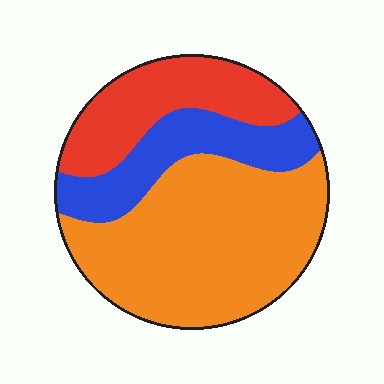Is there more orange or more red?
Orange.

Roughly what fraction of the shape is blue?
Blue covers about 20% of the shape.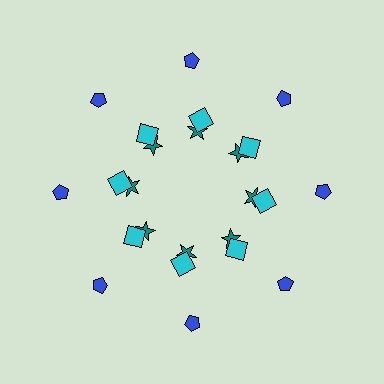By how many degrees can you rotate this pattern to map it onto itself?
The pattern maps onto itself every 45 degrees of rotation.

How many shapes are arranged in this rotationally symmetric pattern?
There are 24 shapes, arranged in 8 groups of 3.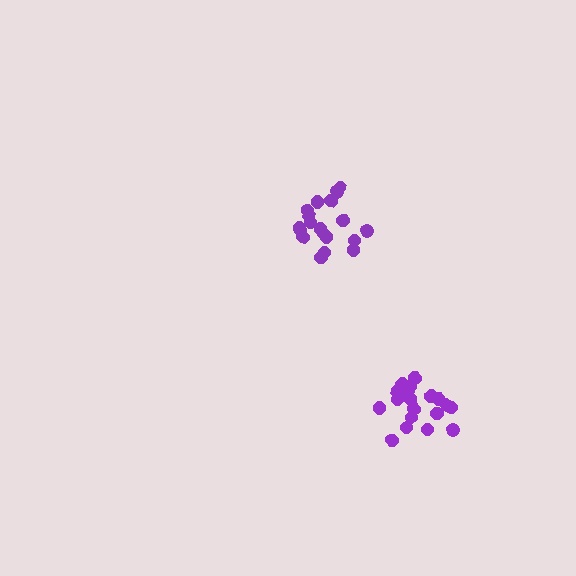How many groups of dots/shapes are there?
There are 2 groups.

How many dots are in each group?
Group 1: 20 dots, Group 2: 19 dots (39 total).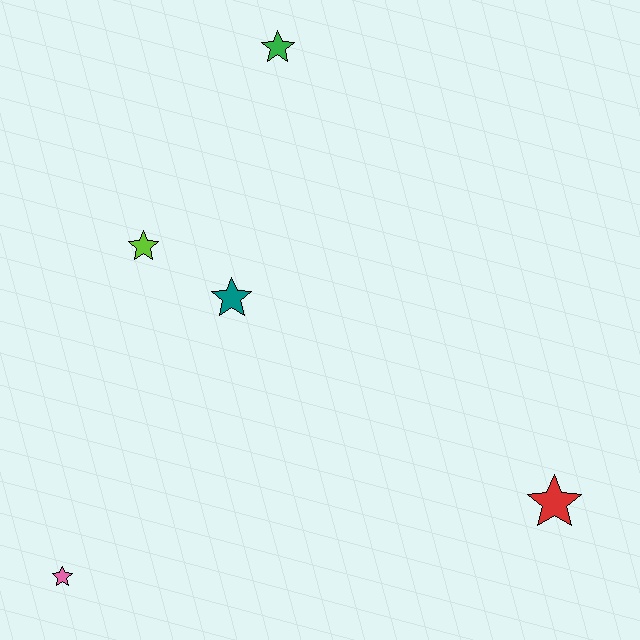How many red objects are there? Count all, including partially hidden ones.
There is 1 red object.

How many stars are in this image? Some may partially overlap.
There are 5 stars.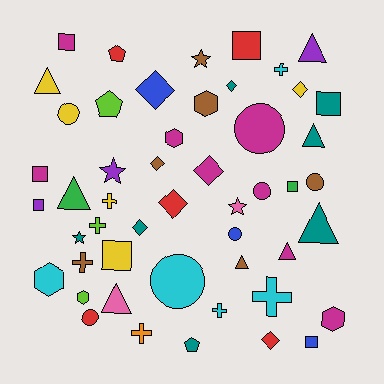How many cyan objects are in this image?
There are 5 cyan objects.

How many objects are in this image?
There are 50 objects.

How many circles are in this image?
There are 7 circles.